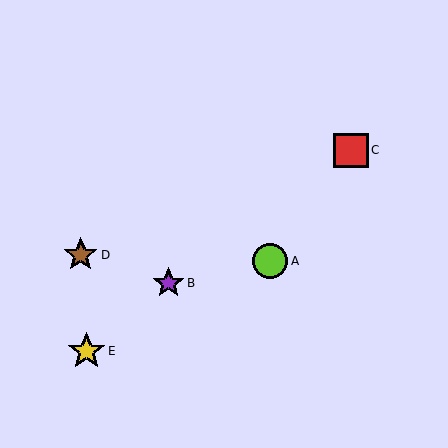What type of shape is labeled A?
Shape A is a lime circle.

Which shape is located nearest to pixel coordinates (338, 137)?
The red square (labeled C) at (351, 150) is nearest to that location.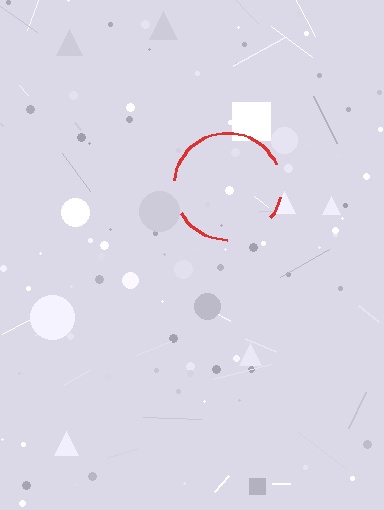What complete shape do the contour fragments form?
The contour fragments form a circle.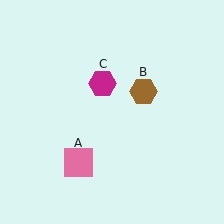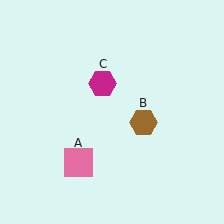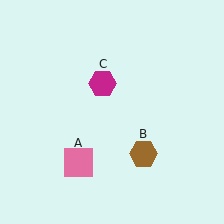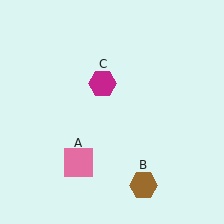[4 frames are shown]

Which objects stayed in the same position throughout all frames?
Pink square (object A) and magenta hexagon (object C) remained stationary.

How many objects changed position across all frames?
1 object changed position: brown hexagon (object B).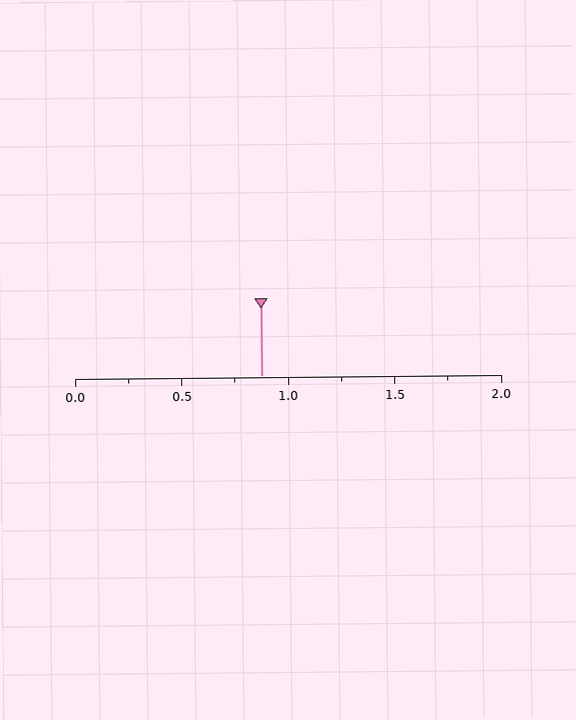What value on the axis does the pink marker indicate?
The marker indicates approximately 0.88.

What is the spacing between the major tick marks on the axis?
The major ticks are spaced 0.5 apart.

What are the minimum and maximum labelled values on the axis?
The axis runs from 0.0 to 2.0.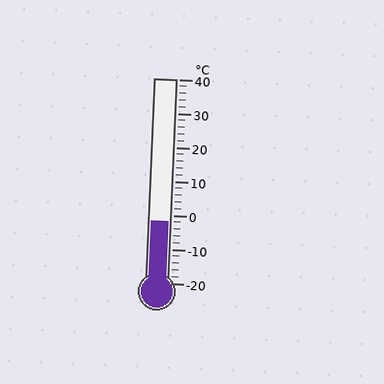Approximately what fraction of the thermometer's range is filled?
The thermometer is filled to approximately 30% of its range.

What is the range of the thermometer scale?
The thermometer scale ranges from -20°C to 40°C.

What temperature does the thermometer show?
The thermometer shows approximately -2°C.